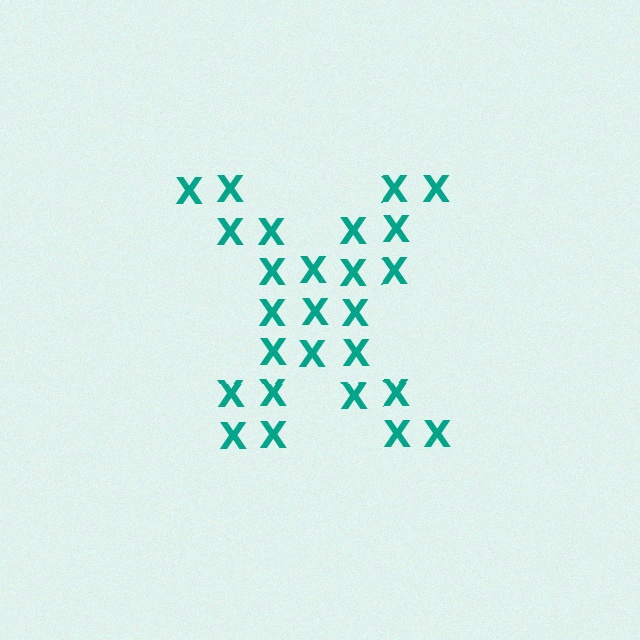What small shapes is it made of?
It is made of small letter X's.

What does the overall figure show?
The overall figure shows the letter X.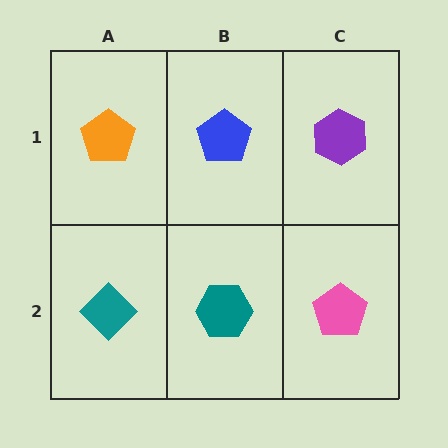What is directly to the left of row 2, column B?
A teal diamond.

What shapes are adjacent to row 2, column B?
A blue pentagon (row 1, column B), a teal diamond (row 2, column A), a pink pentagon (row 2, column C).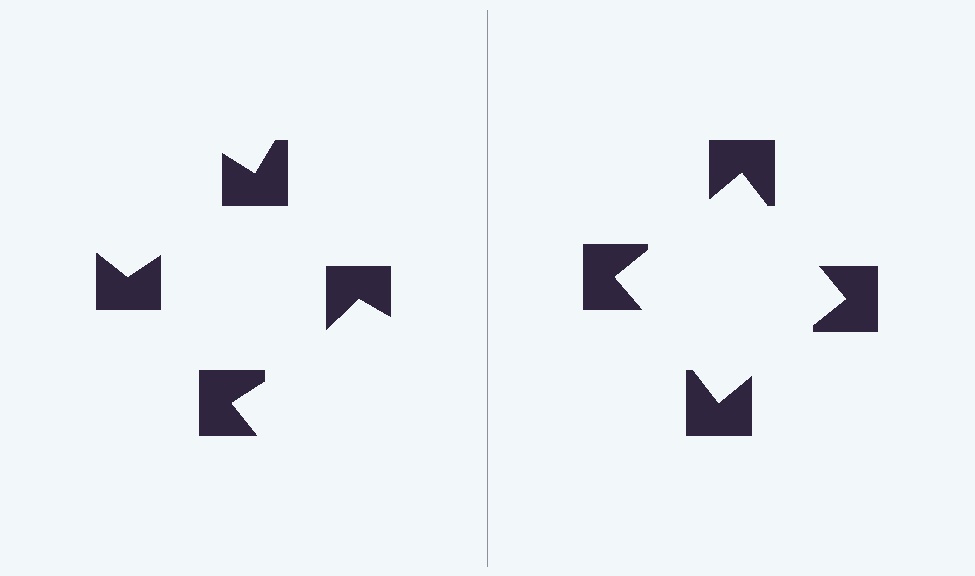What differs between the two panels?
The notched squares are positioned identically on both sides; only the wedge orientations differ. On the right they align to a square; on the left they are misaligned.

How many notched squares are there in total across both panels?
8 — 4 on each side.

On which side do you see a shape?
An illusory square appears on the right side. On the left side the wedge cuts are rotated, so no coherent shape forms.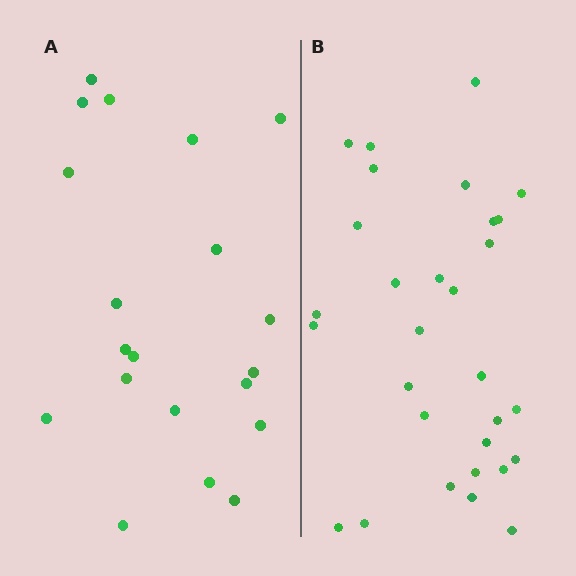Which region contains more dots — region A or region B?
Region B (the right region) has more dots.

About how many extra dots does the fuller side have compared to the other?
Region B has roughly 10 or so more dots than region A.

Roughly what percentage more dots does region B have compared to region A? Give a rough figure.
About 50% more.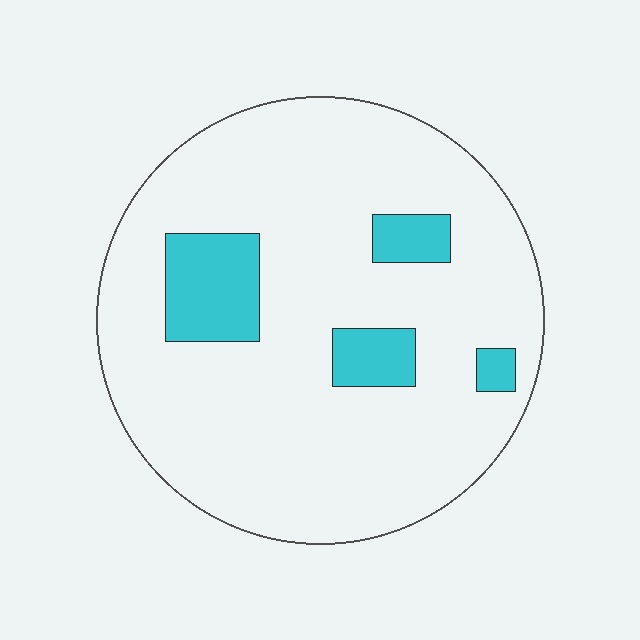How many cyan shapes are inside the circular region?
4.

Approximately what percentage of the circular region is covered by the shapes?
Approximately 15%.